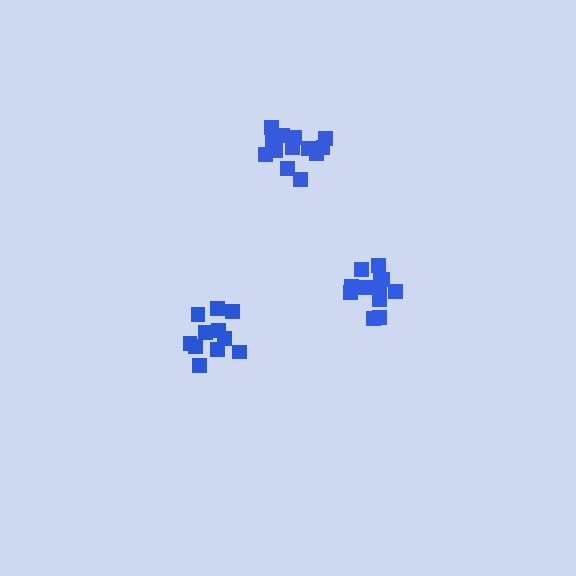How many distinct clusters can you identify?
There are 3 distinct clusters.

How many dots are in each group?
Group 1: 12 dots, Group 2: 11 dots, Group 3: 14 dots (37 total).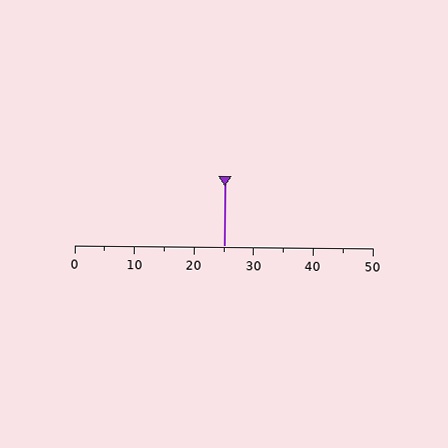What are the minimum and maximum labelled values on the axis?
The axis runs from 0 to 50.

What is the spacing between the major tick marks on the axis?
The major ticks are spaced 10 apart.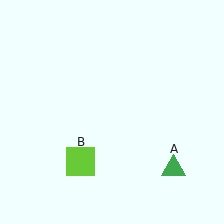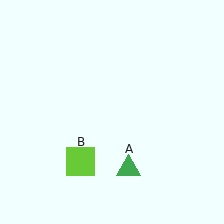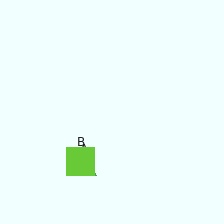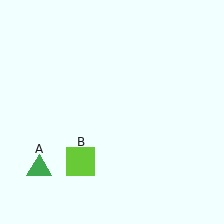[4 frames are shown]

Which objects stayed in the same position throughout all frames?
Lime square (object B) remained stationary.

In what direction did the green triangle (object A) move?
The green triangle (object A) moved left.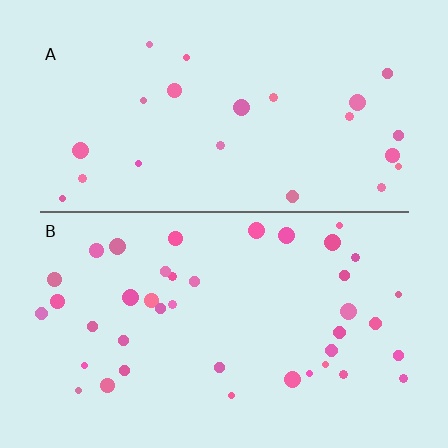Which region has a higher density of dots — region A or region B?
B (the bottom).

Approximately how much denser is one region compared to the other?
Approximately 1.7× — region B over region A.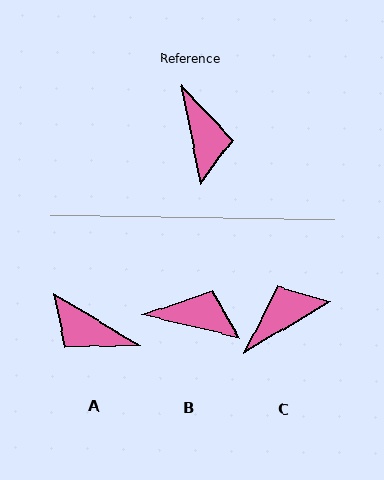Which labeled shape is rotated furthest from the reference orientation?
A, about 131 degrees away.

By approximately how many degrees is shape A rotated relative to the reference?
Approximately 131 degrees clockwise.